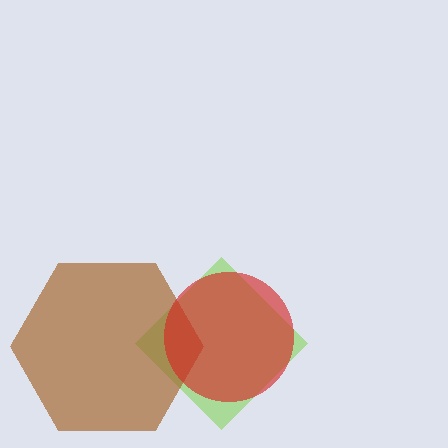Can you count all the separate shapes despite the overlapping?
Yes, there are 3 separate shapes.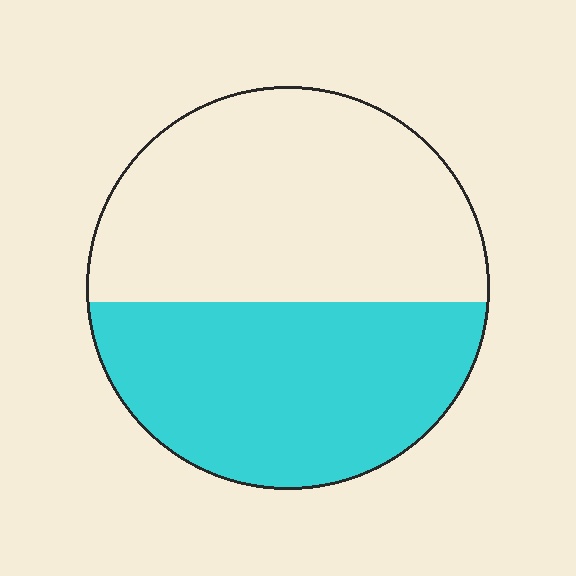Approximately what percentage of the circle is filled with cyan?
Approximately 45%.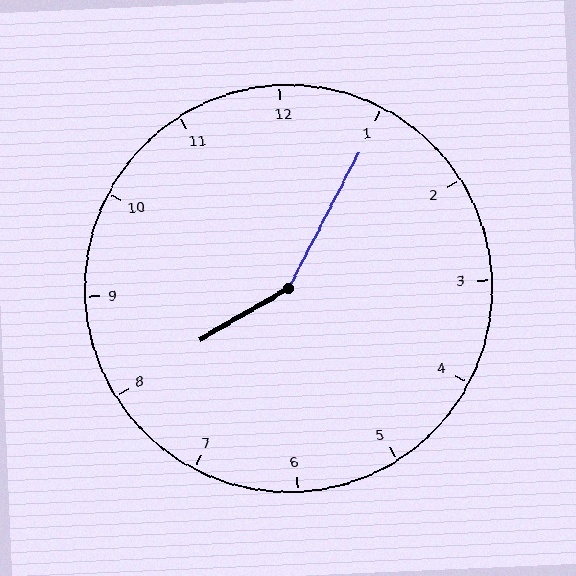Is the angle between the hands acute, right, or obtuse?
It is obtuse.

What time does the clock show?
8:05.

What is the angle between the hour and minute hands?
Approximately 148 degrees.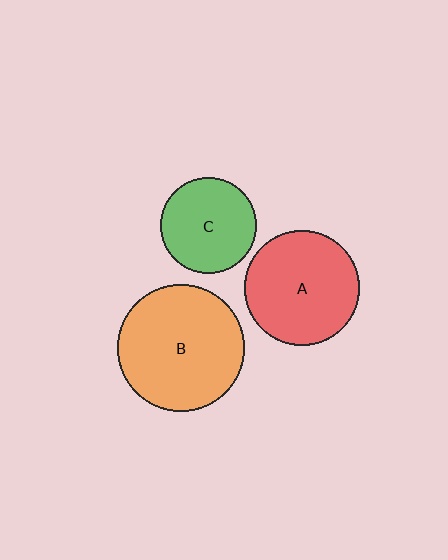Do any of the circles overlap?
No, none of the circles overlap.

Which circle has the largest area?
Circle B (orange).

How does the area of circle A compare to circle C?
Approximately 1.4 times.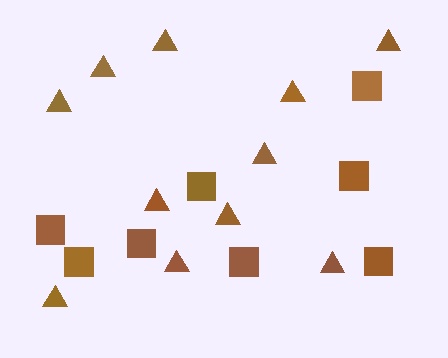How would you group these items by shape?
There are 2 groups: one group of triangles (11) and one group of squares (8).